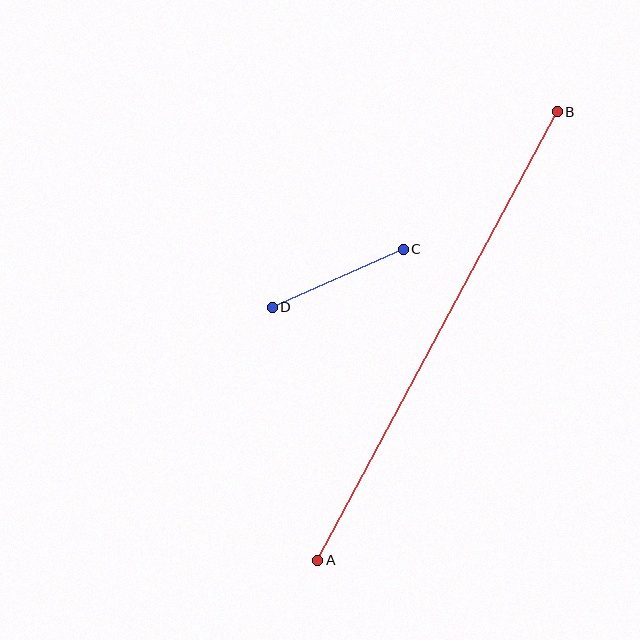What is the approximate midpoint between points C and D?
The midpoint is at approximately (338, 278) pixels.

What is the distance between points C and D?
The distance is approximately 144 pixels.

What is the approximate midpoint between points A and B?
The midpoint is at approximately (438, 336) pixels.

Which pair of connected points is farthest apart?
Points A and B are farthest apart.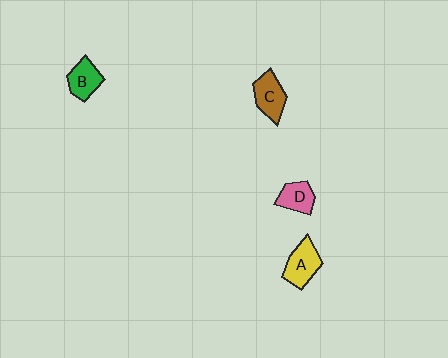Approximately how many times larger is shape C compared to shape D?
Approximately 1.3 times.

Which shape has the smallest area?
Shape D (pink).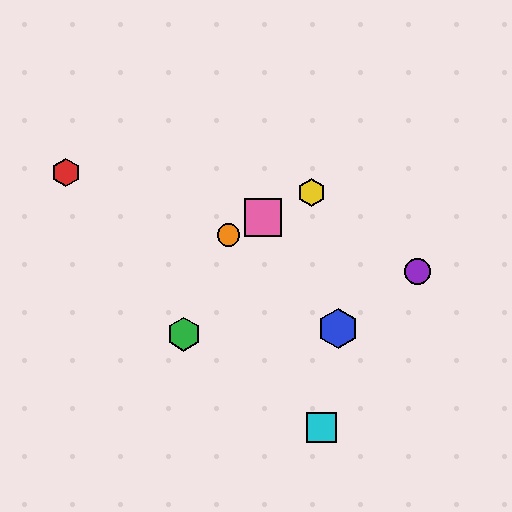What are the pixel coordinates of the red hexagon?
The red hexagon is at (66, 172).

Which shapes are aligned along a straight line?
The yellow hexagon, the orange circle, the pink square are aligned along a straight line.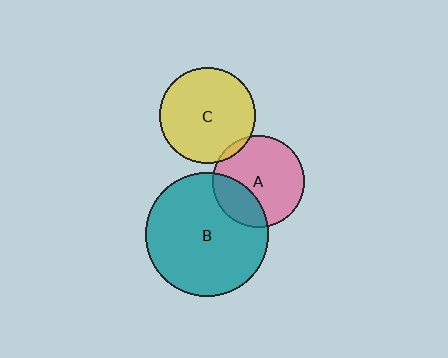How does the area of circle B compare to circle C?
Approximately 1.7 times.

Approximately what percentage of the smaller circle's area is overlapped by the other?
Approximately 25%.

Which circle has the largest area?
Circle B (teal).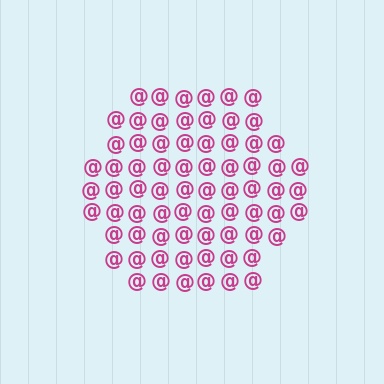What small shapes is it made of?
It is made of small at signs.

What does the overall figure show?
The overall figure shows a hexagon.